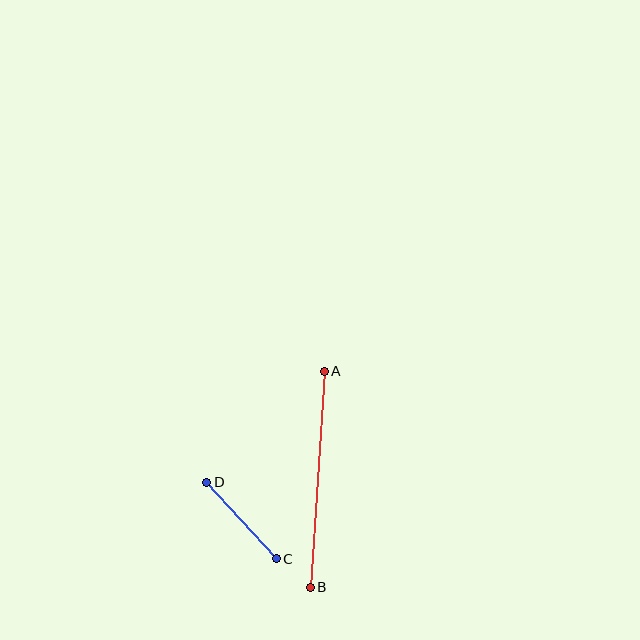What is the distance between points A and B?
The distance is approximately 217 pixels.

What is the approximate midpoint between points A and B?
The midpoint is at approximately (317, 479) pixels.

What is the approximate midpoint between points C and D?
The midpoint is at approximately (241, 521) pixels.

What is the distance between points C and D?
The distance is approximately 103 pixels.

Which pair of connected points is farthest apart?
Points A and B are farthest apart.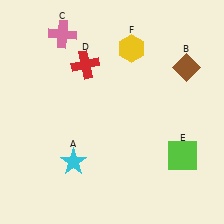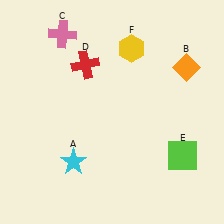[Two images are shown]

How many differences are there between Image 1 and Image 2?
There is 1 difference between the two images.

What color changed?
The diamond (B) changed from brown in Image 1 to orange in Image 2.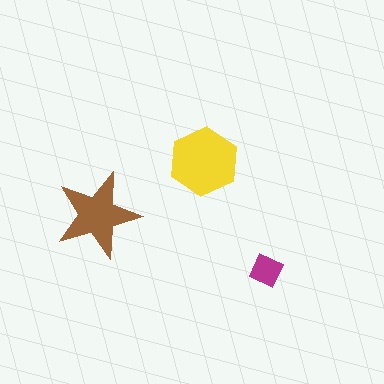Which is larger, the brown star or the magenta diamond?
The brown star.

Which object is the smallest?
The magenta diamond.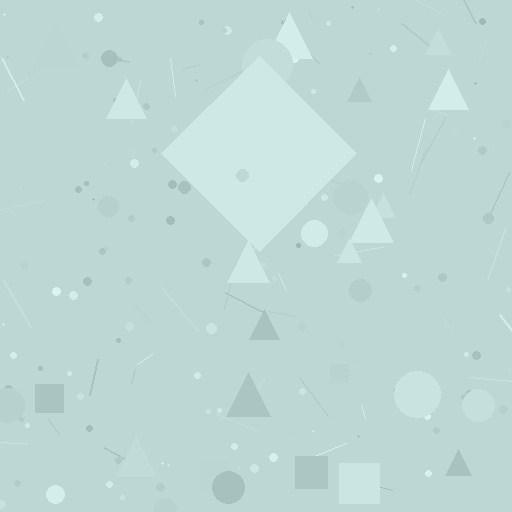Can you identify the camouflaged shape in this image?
The camouflaged shape is a diamond.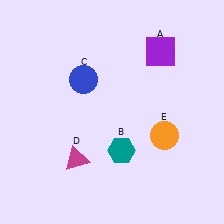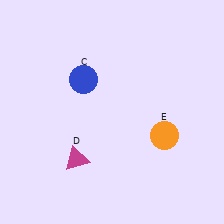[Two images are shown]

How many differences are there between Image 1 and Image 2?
There are 2 differences between the two images.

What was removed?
The teal hexagon (B), the purple square (A) were removed in Image 2.